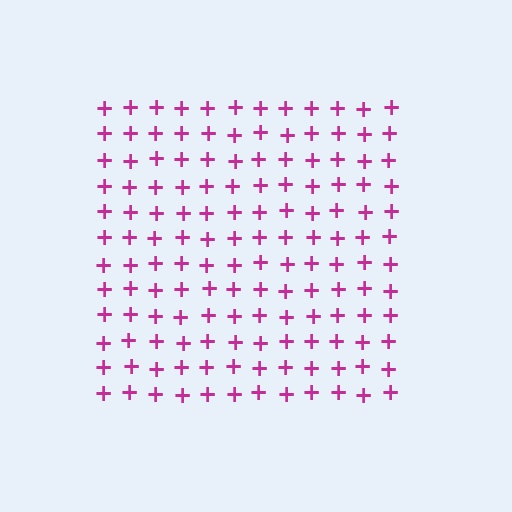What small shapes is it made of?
It is made of small plus signs.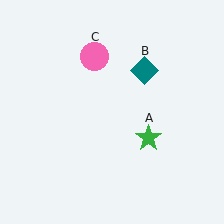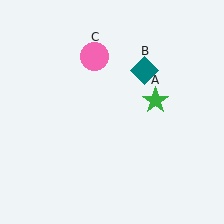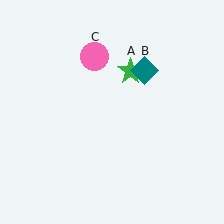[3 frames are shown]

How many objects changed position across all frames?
1 object changed position: green star (object A).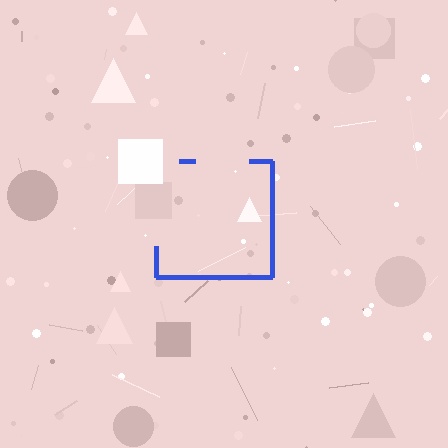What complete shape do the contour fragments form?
The contour fragments form a square.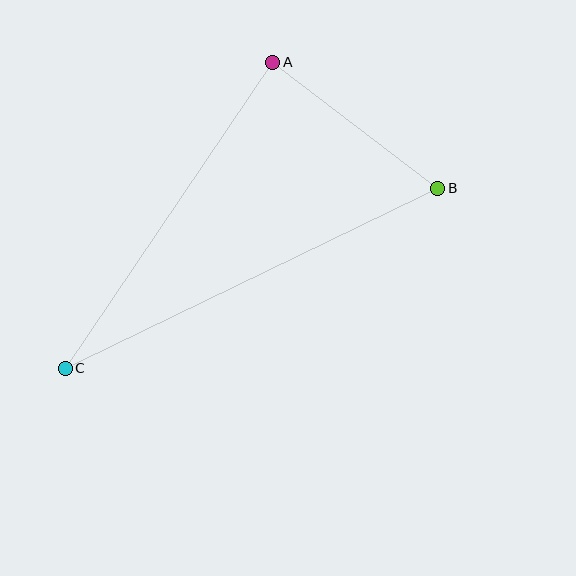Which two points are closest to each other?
Points A and B are closest to each other.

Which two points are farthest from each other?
Points B and C are farthest from each other.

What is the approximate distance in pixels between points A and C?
The distance between A and C is approximately 369 pixels.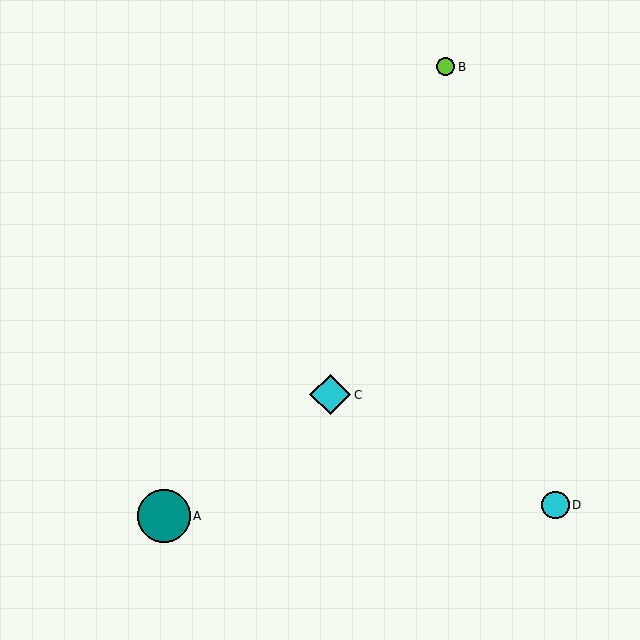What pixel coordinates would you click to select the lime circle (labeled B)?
Click at (446, 67) to select the lime circle B.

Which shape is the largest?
The teal circle (labeled A) is the largest.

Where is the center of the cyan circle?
The center of the cyan circle is at (556, 505).